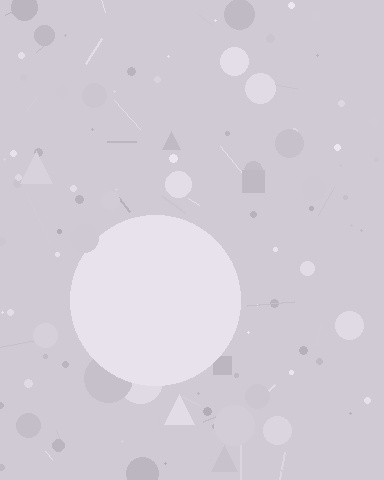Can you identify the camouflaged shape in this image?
The camouflaged shape is a circle.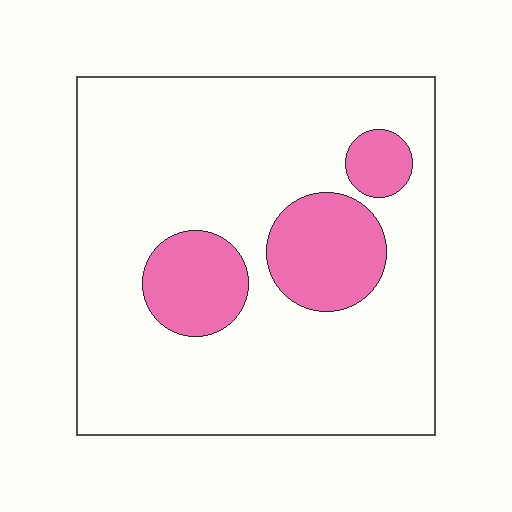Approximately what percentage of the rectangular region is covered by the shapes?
Approximately 20%.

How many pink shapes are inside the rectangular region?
3.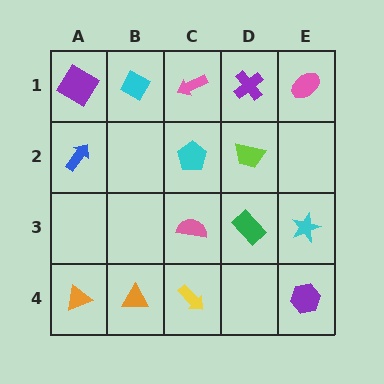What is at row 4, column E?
A purple hexagon.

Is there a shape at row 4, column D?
No, that cell is empty.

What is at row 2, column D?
A lime trapezoid.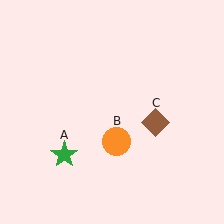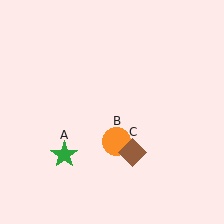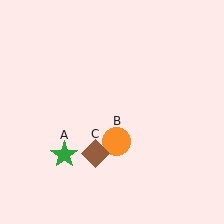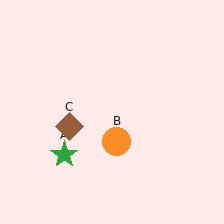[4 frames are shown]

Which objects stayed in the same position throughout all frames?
Green star (object A) and orange circle (object B) remained stationary.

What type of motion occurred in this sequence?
The brown diamond (object C) rotated clockwise around the center of the scene.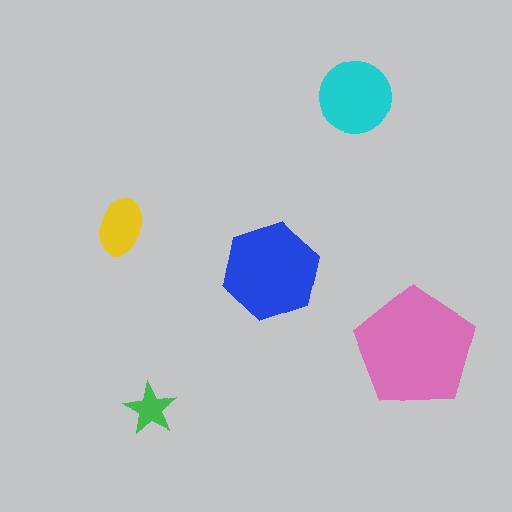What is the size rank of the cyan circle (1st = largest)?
3rd.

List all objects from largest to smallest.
The pink pentagon, the blue hexagon, the cyan circle, the yellow ellipse, the green star.